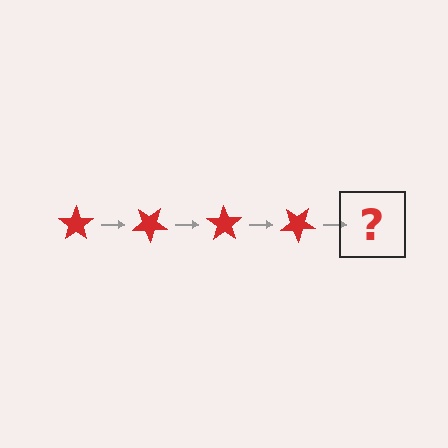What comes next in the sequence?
The next element should be a red star rotated 140 degrees.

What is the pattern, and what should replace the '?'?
The pattern is that the star rotates 35 degrees each step. The '?' should be a red star rotated 140 degrees.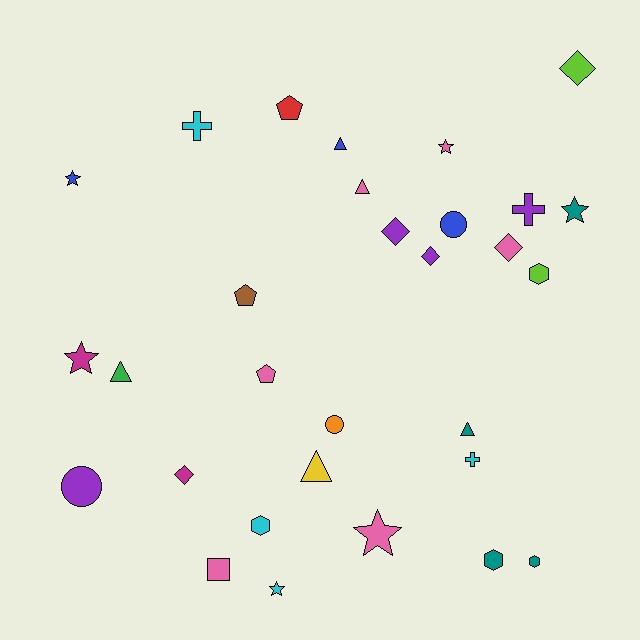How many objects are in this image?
There are 30 objects.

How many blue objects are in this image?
There are 3 blue objects.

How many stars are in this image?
There are 6 stars.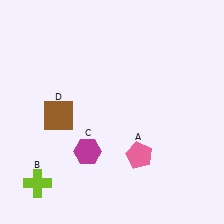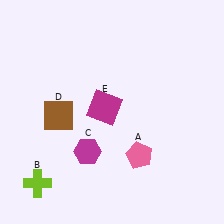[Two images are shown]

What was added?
A magenta square (E) was added in Image 2.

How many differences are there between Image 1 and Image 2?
There is 1 difference between the two images.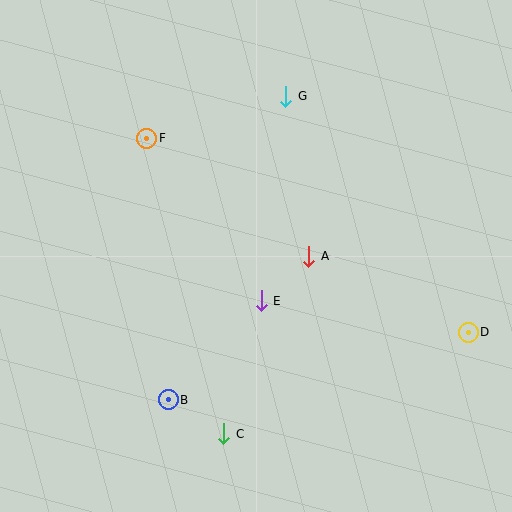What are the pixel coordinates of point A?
Point A is at (309, 256).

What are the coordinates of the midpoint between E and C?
The midpoint between E and C is at (243, 367).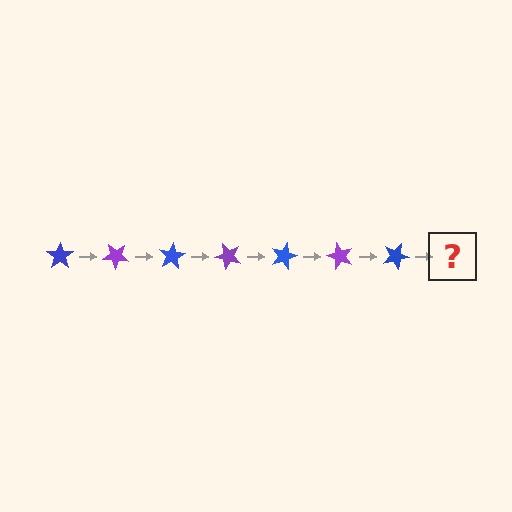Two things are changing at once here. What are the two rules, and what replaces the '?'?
The two rules are that it rotates 40 degrees each step and the color cycles through blue and purple. The '?' should be a purple star, rotated 280 degrees from the start.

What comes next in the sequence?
The next element should be a purple star, rotated 280 degrees from the start.